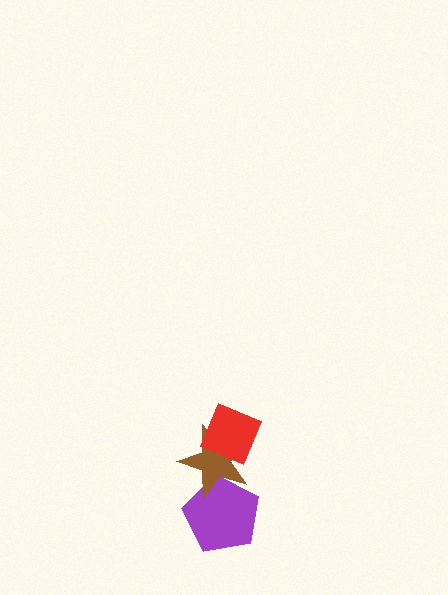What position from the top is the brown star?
The brown star is 2nd from the top.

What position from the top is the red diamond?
The red diamond is 1st from the top.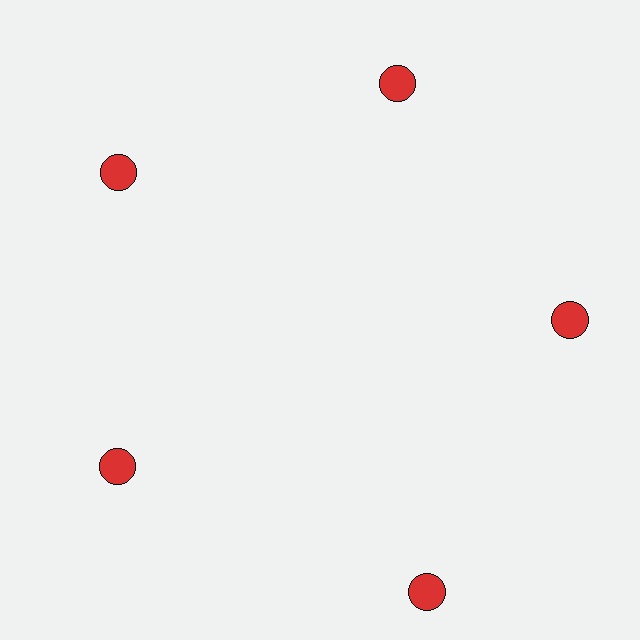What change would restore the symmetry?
The symmetry would be restored by moving it inward, back onto the ring so that all 5 circles sit at equal angles and equal distance from the center.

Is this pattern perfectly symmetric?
No. The 5 red circles are arranged in a ring, but one element near the 5 o'clock position is pushed outward from the center, breaking the 5-fold rotational symmetry.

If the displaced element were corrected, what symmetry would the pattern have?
It would have 5-fold rotational symmetry — the pattern would map onto itself every 72 degrees.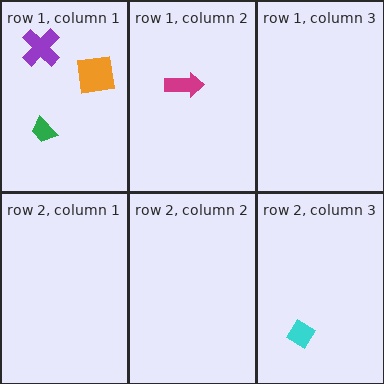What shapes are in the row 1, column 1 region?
The orange square, the green trapezoid, the purple cross.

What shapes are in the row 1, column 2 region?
The magenta arrow.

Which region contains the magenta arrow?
The row 1, column 2 region.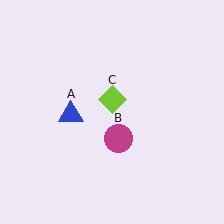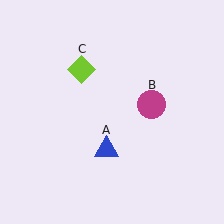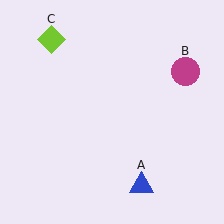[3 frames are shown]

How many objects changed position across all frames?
3 objects changed position: blue triangle (object A), magenta circle (object B), lime diamond (object C).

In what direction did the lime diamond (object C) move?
The lime diamond (object C) moved up and to the left.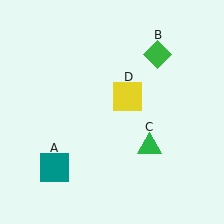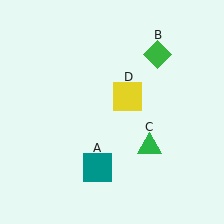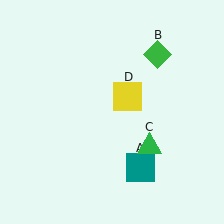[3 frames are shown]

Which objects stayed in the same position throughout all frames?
Green diamond (object B) and green triangle (object C) and yellow square (object D) remained stationary.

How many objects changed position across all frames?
1 object changed position: teal square (object A).